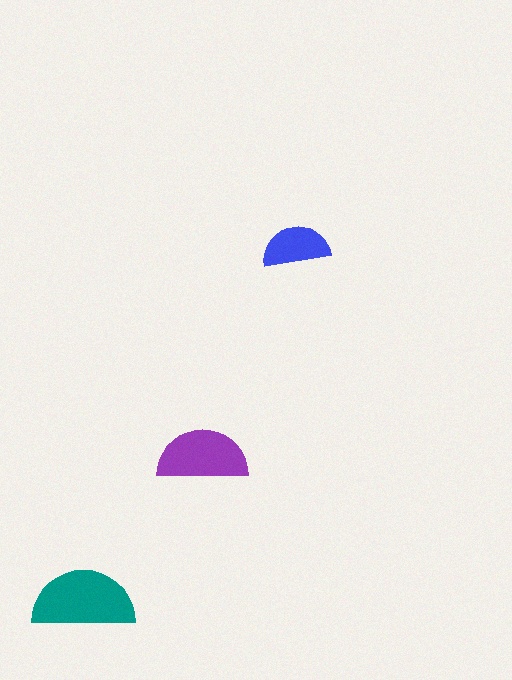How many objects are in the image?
There are 3 objects in the image.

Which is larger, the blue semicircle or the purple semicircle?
The purple one.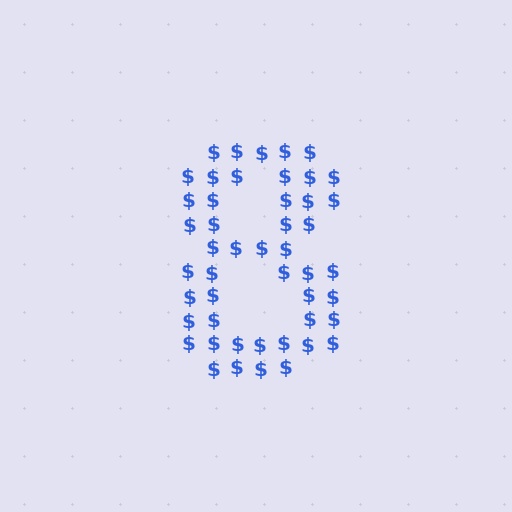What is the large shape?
The large shape is the digit 8.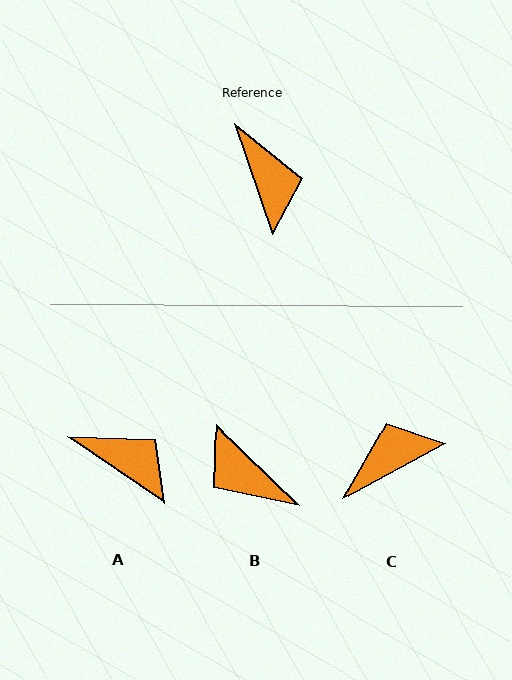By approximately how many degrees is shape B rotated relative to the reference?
Approximately 153 degrees clockwise.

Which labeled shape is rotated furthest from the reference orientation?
B, about 153 degrees away.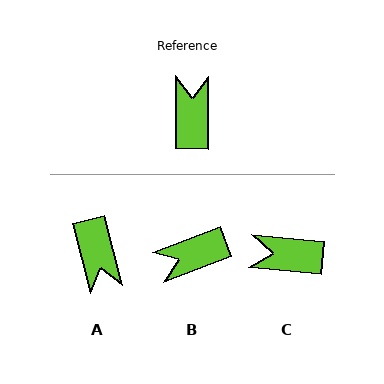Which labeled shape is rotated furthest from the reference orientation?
A, about 166 degrees away.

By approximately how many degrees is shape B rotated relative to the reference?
Approximately 111 degrees counter-clockwise.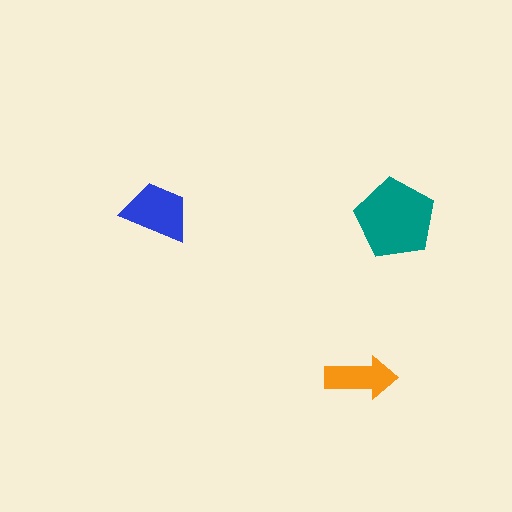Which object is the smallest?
The orange arrow.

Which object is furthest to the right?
The teal pentagon is rightmost.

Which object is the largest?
The teal pentagon.